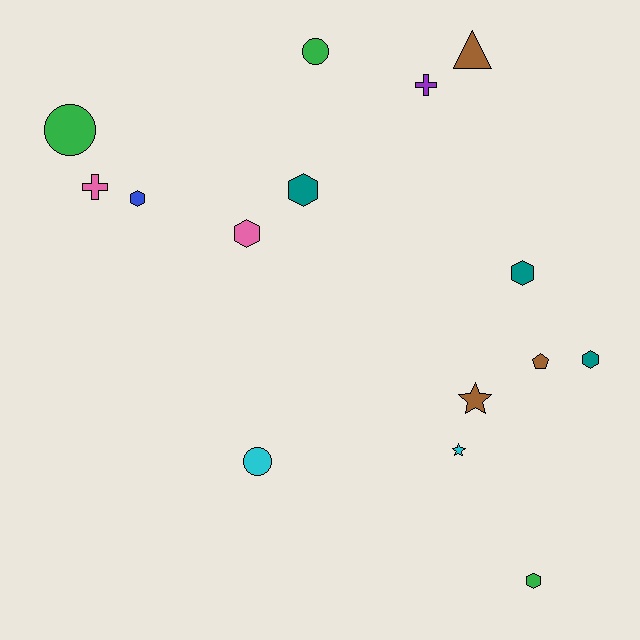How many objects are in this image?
There are 15 objects.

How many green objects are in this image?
There are 3 green objects.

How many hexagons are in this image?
There are 6 hexagons.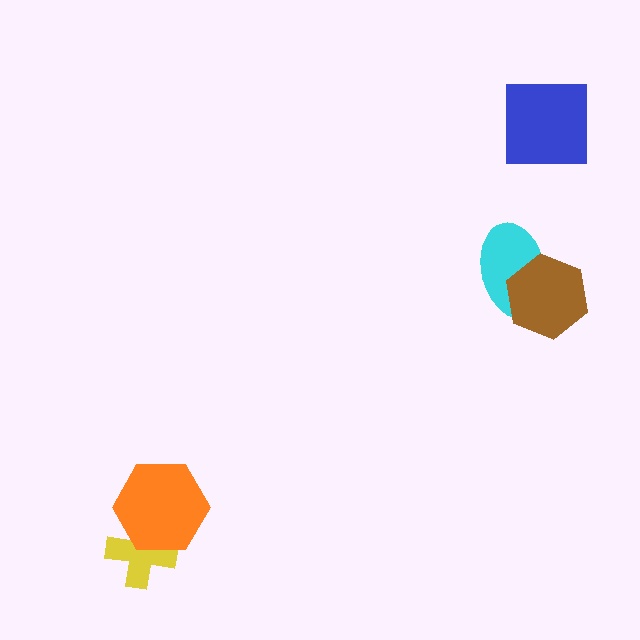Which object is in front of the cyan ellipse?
The brown hexagon is in front of the cyan ellipse.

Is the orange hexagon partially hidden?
No, no other shape covers it.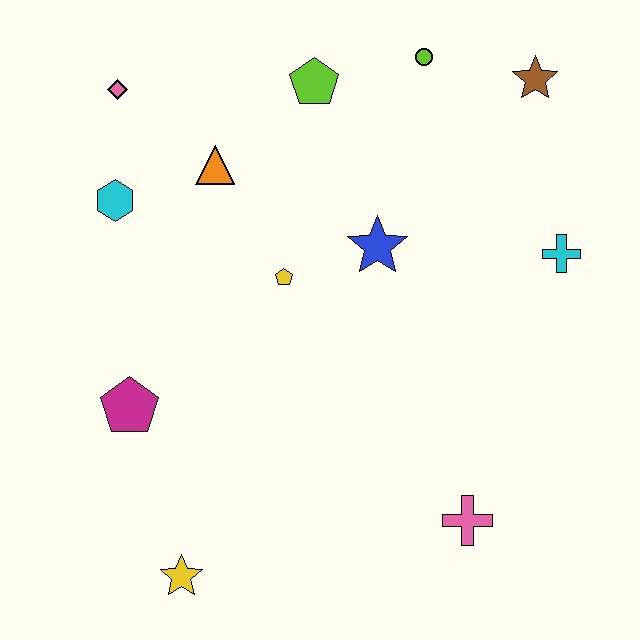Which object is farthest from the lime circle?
The yellow star is farthest from the lime circle.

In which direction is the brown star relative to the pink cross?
The brown star is above the pink cross.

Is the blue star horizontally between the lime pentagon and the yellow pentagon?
No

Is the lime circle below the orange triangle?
No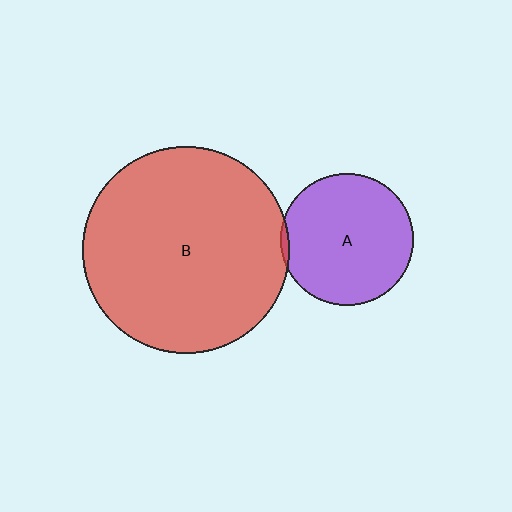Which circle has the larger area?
Circle B (red).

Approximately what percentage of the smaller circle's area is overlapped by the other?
Approximately 5%.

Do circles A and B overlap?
Yes.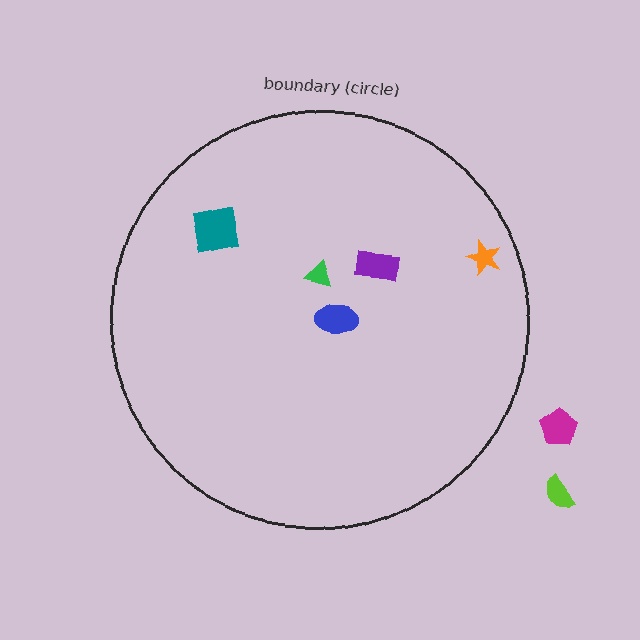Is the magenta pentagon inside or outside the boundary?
Outside.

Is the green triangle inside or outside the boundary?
Inside.